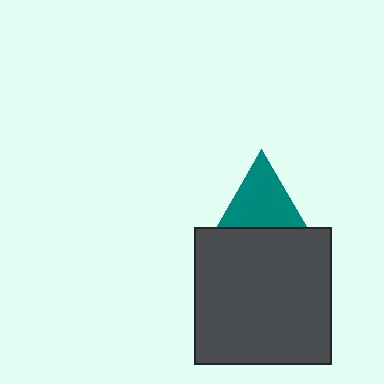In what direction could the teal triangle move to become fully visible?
The teal triangle could move up. That would shift it out from behind the dark gray square entirely.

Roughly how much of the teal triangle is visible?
Most of it is visible (roughly 66%).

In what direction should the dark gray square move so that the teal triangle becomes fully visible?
The dark gray square should move down. That is the shortest direction to clear the overlap and leave the teal triangle fully visible.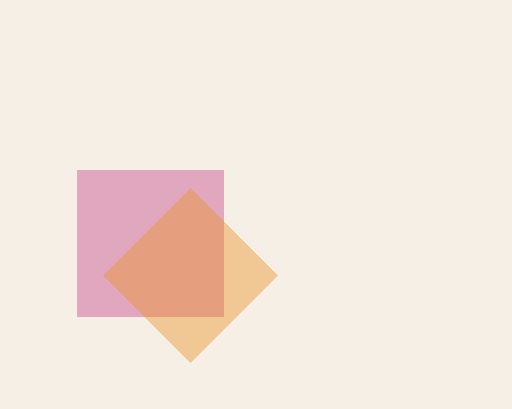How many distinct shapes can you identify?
There are 2 distinct shapes: a magenta square, an orange diamond.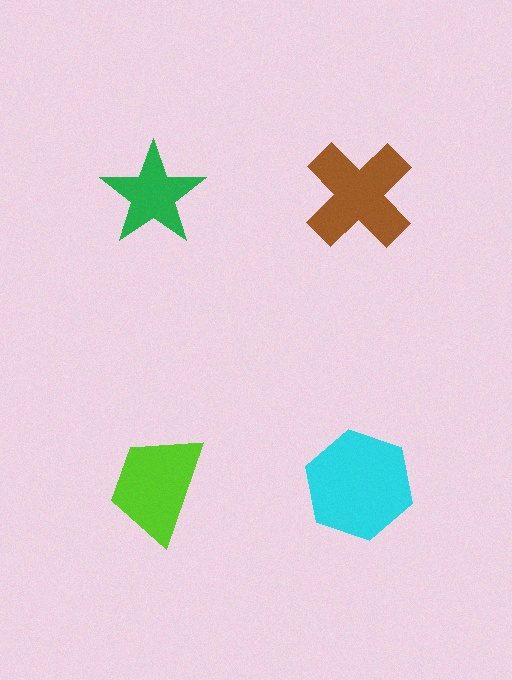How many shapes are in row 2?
2 shapes.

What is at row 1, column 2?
A brown cross.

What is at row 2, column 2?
A cyan hexagon.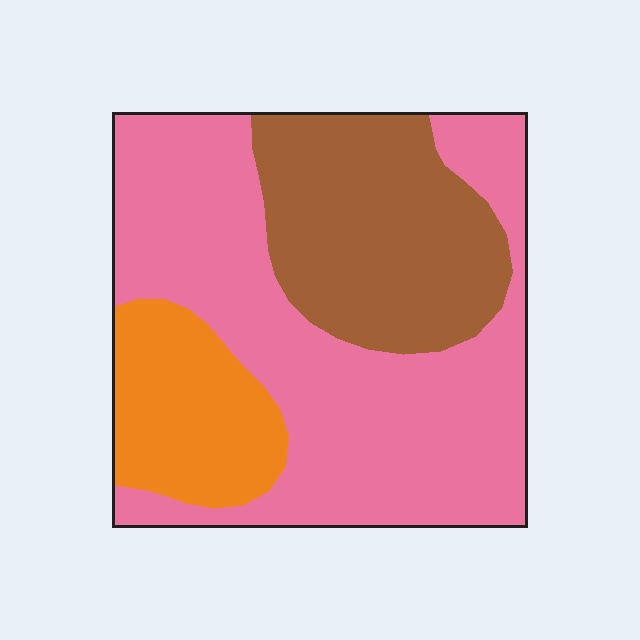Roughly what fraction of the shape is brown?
Brown takes up between a sixth and a third of the shape.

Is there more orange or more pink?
Pink.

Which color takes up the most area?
Pink, at roughly 55%.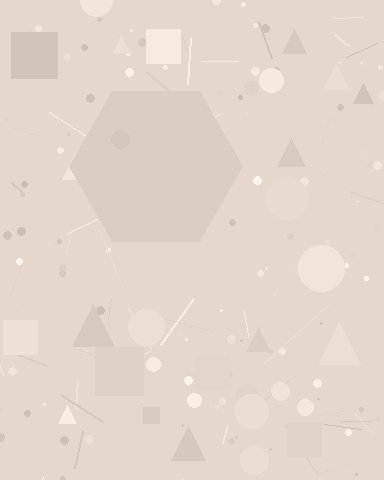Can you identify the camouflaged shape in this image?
The camouflaged shape is a hexagon.